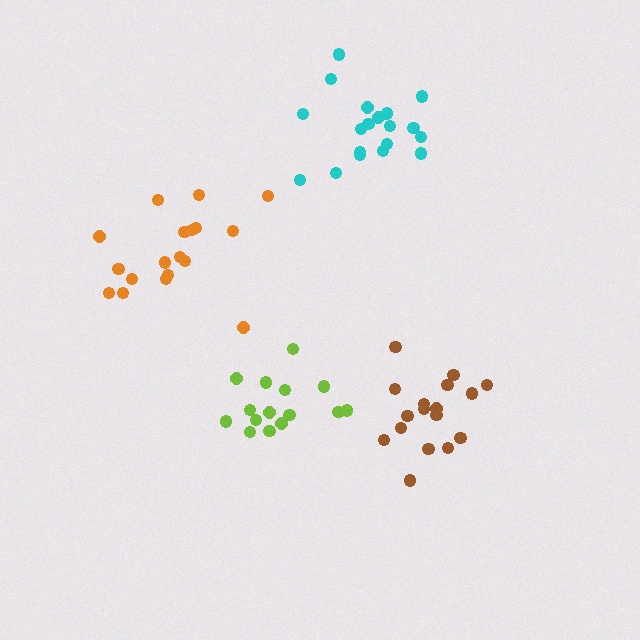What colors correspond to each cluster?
The clusters are colored: lime, brown, orange, cyan.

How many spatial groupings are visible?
There are 4 spatial groupings.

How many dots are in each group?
Group 1: 15 dots, Group 2: 17 dots, Group 3: 18 dots, Group 4: 19 dots (69 total).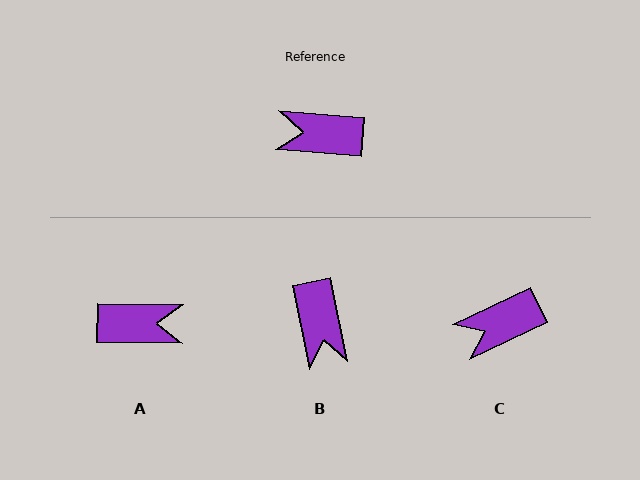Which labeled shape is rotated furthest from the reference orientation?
A, about 176 degrees away.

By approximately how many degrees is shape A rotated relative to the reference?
Approximately 176 degrees clockwise.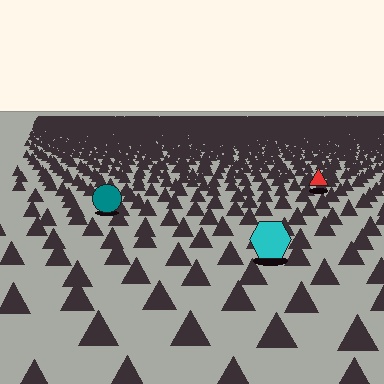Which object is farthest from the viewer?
The red triangle is farthest from the viewer. It appears smaller and the ground texture around it is denser.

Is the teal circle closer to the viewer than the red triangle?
Yes. The teal circle is closer — you can tell from the texture gradient: the ground texture is coarser near it.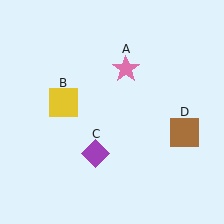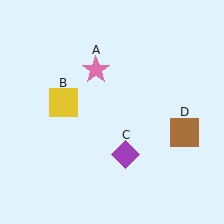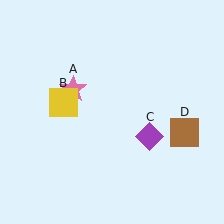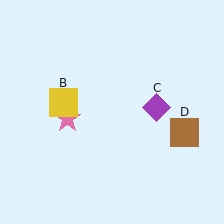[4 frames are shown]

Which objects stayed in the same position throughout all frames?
Yellow square (object B) and brown square (object D) remained stationary.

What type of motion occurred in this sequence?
The pink star (object A), purple diamond (object C) rotated counterclockwise around the center of the scene.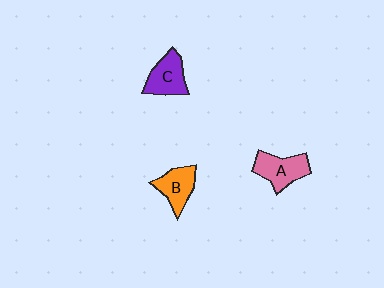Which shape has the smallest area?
Shape B (orange).